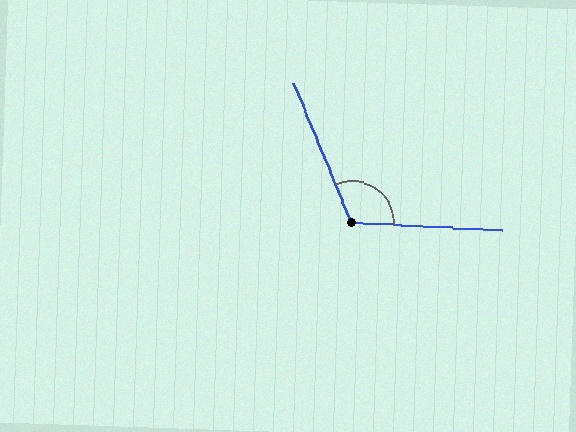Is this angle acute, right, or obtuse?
It is obtuse.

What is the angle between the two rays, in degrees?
Approximately 116 degrees.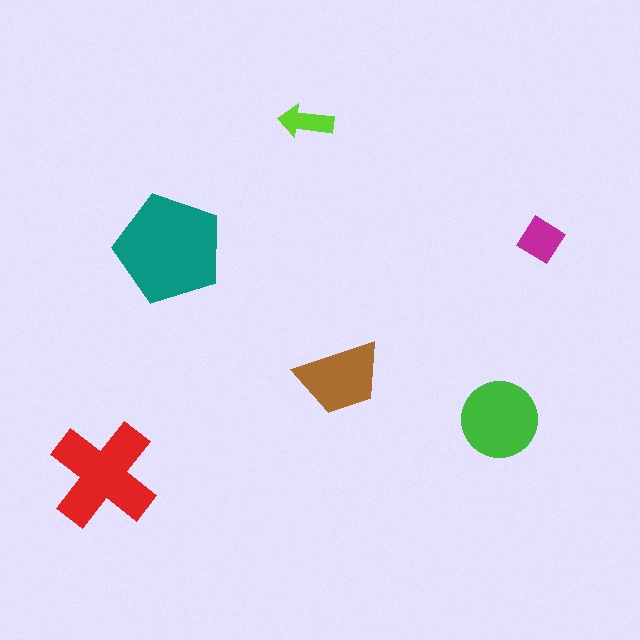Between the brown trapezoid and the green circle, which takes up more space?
The green circle.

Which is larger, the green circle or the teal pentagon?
The teal pentagon.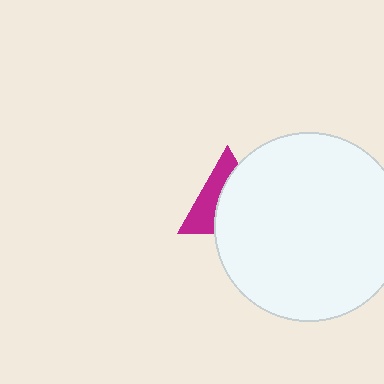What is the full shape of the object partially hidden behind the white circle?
The partially hidden object is a magenta triangle.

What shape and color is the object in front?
The object in front is a white circle.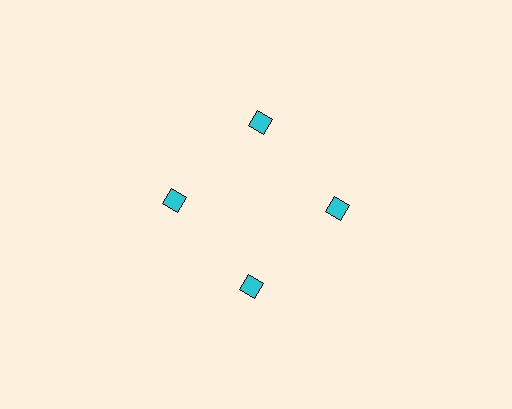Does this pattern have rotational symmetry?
Yes, this pattern has 4-fold rotational symmetry. It looks the same after rotating 90 degrees around the center.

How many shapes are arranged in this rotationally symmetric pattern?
There are 4 shapes, arranged in 4 groups of 1.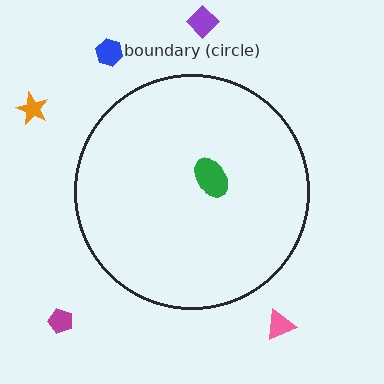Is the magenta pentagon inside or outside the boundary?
Outside.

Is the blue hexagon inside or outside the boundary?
Outside.